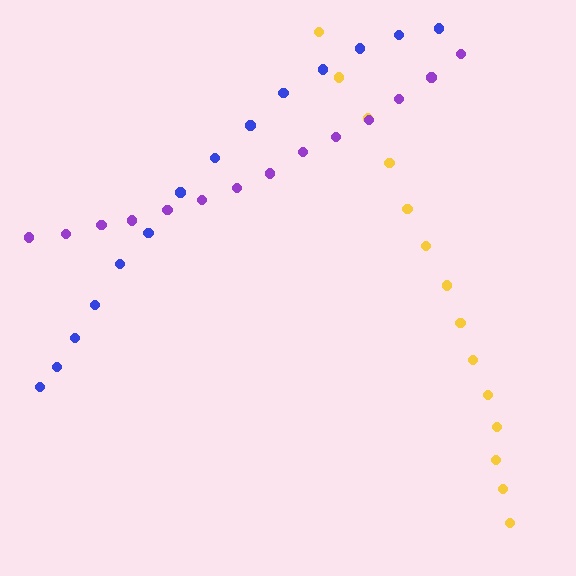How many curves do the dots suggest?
There are 3 distinct paths.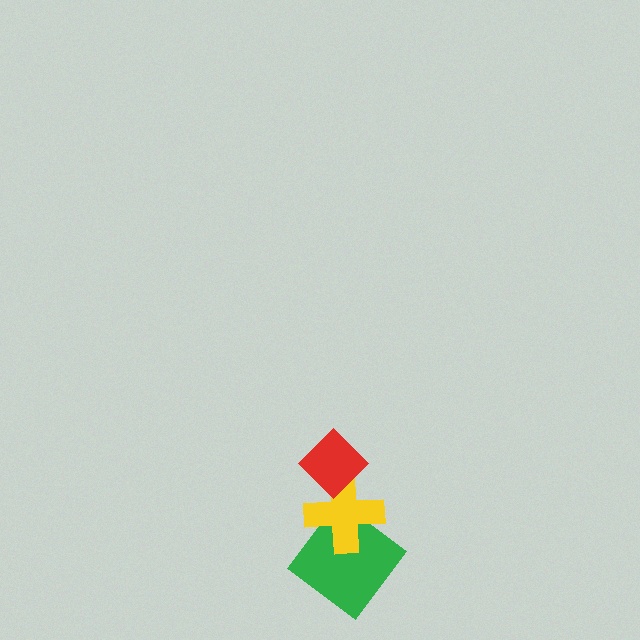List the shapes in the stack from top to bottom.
From top to bottom: the red diamond, the yellow cross, the green diamond.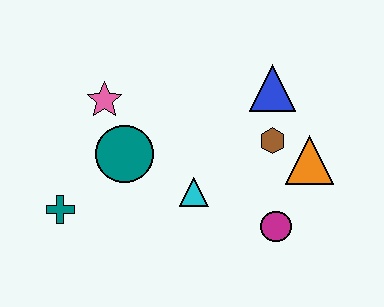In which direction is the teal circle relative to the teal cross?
The teal circle is to the right of the teal cross.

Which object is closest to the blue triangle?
The brown hexagon is closest to the blue triangle.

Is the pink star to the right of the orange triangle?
No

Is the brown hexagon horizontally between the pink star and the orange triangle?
Yes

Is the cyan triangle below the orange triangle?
Yes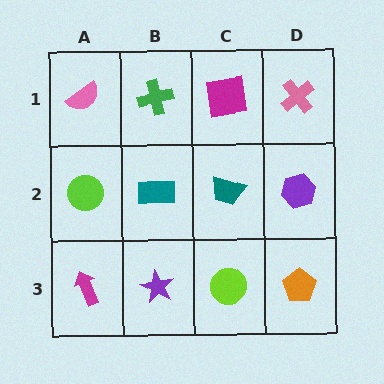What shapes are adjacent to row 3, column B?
A teal rectangle (row 2, column B), a magenta arrow (row 3, column A), a lime circle (row 3, column C).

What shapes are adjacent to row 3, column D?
A purple hexagon (row 2, column D), a lime circle (row 3, column C).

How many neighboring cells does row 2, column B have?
4.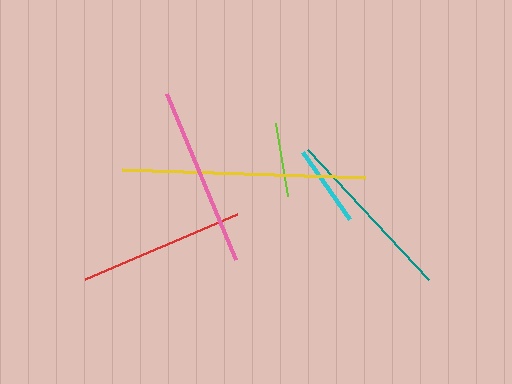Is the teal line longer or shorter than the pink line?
The pink line is longer than the teal line.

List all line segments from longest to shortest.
From longest to shortest: yellow, pink, teal, red, cyan, lime.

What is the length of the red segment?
The red segment is approximately 165 pixels long.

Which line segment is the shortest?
The lime line is the shortest at approximately 74 pixels.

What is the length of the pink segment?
The pink segment is approximately 179 pixels long.